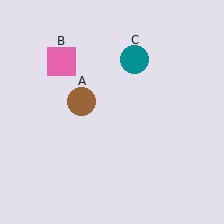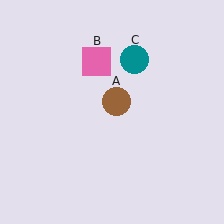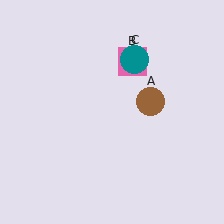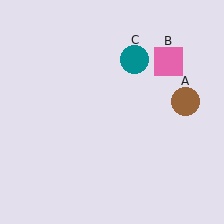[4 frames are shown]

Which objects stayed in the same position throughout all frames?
Teal circle (object C) remained stationary.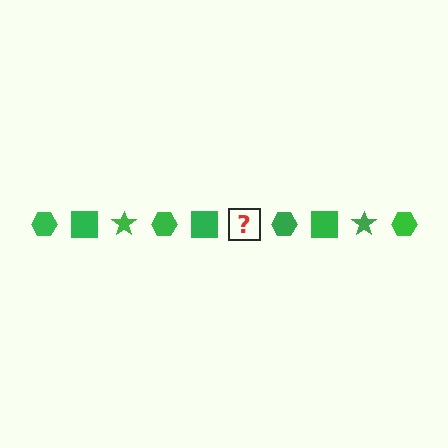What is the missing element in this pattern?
The missing element is a green star.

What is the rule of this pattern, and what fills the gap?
The rule is that the pattern cycles through hexagon, square, star shapes in green. The gap should be filled with a green star.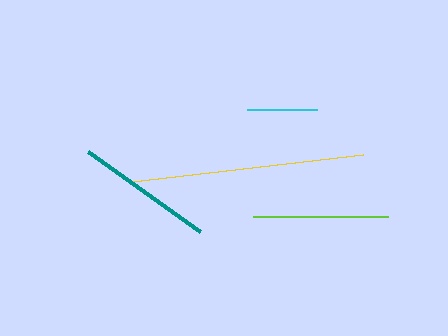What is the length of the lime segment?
The lime segment is approximately 135 pixels long.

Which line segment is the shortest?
The cyan line is the shortest at approximately 70 pixels.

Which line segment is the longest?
The yellow line is the longest at approximately 232 pixels.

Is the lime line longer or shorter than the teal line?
The teal line is longer than the lime line.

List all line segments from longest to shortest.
From longest to shortest: yellow, teal, lime, cyan.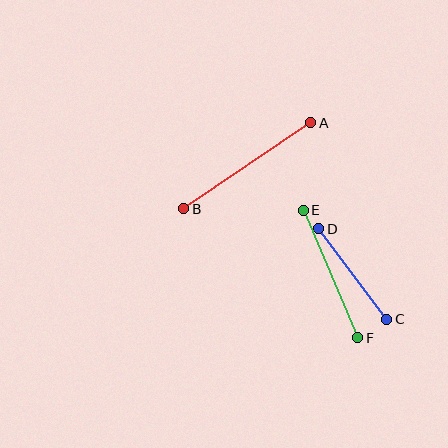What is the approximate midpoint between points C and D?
The midpoint is at approximately (353, 274) pixels.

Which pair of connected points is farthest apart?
Points A and B are farthest apart.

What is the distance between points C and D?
The distance is approximately 114 pixels.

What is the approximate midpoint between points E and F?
The midpoint is at approximately (331, 274) pixels.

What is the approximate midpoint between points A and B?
The midpoint is at approximately (247, 166) pixels.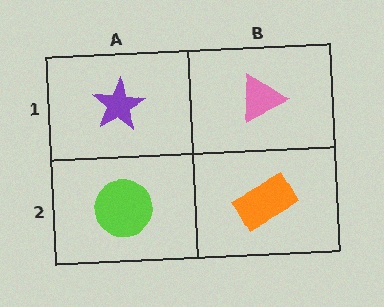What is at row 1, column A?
A purple star.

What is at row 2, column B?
An orange rectangle.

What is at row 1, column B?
A pink triangle.